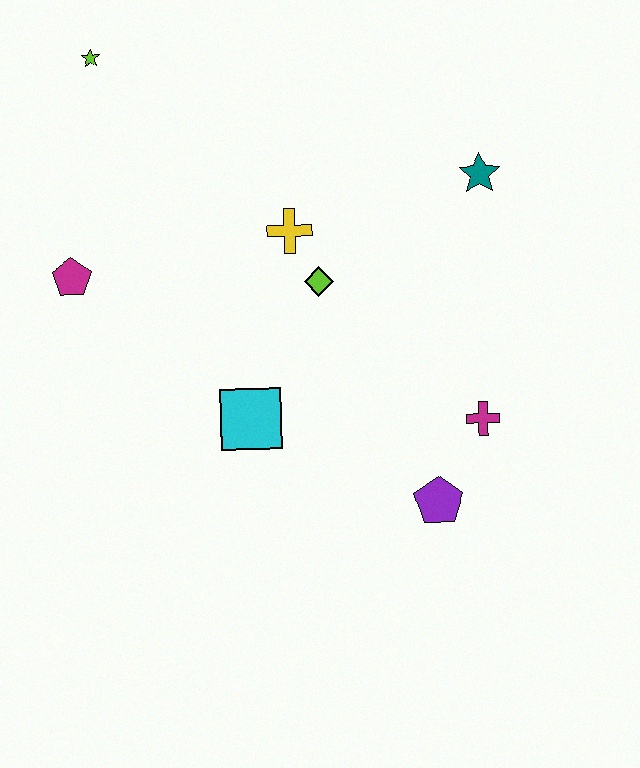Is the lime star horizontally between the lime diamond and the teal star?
No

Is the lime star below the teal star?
No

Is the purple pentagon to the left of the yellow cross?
No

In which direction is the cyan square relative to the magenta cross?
The cyan square is to the left of the magenta cross.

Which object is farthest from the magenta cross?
The lime star is farthest from the magenta cross.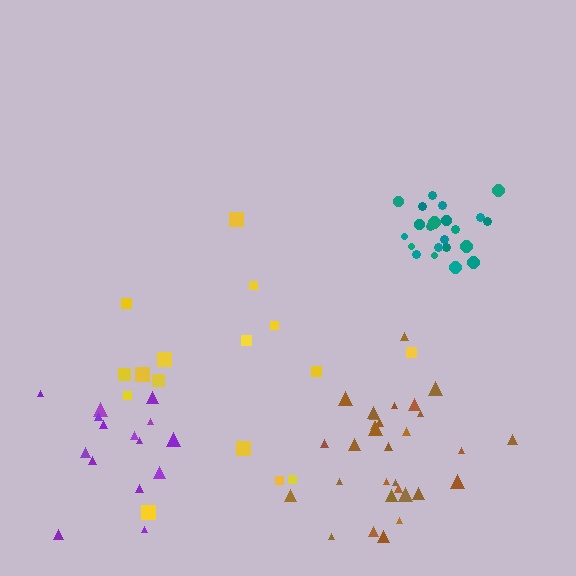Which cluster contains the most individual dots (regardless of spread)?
Brown (30).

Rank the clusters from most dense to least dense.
teal, brown, purple, yellow.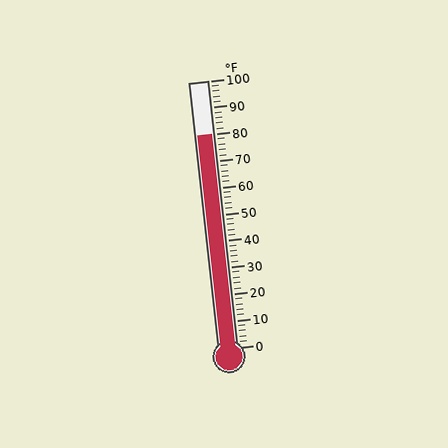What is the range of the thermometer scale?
The thermometer scale ranges from 0°F to 100°F.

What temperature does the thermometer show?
The thermometer shows approximately 80°F.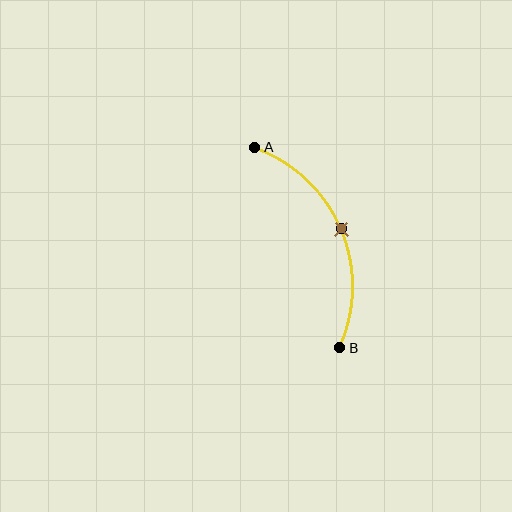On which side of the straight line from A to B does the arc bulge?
The arc bulges to the right of the straight line connecting A and B.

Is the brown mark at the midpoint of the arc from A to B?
Yes. The brown mark lies on the arc at equal arc-length from both A and B — it is the arc midpoint.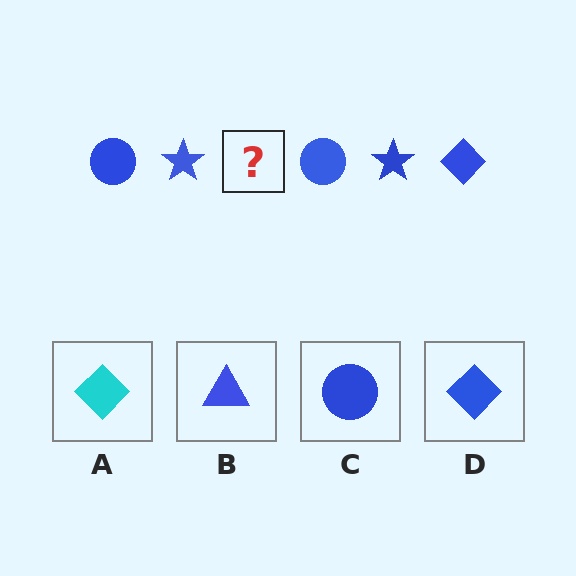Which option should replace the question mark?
Option D.